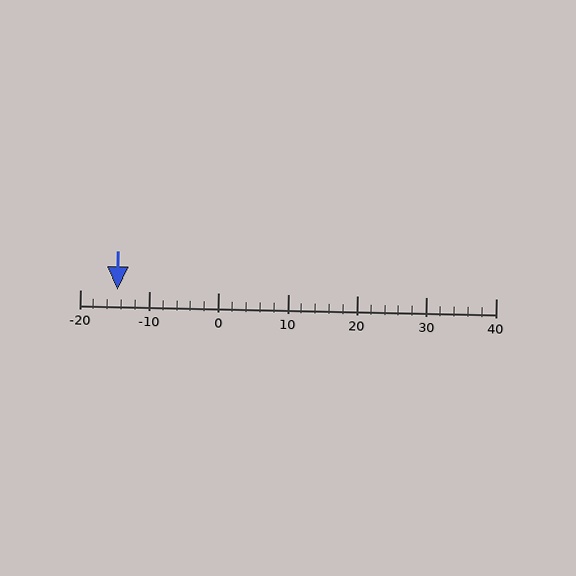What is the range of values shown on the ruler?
The ruler shows values from -20 to 40.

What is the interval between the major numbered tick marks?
The major tick marks are spaced 10 units apart.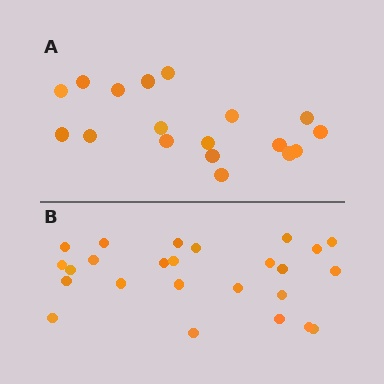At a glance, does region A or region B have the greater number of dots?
Region B (the bottom region) has more dots.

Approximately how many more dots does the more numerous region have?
Region B has roughly 8 or so more dots than region A.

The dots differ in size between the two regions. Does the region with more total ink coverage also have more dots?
No. Region A has more total ink coverage because its dots are larger, but region B actually contains more individual dots. Total area can be misleading — the number of items is what matters here.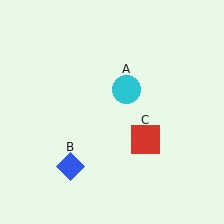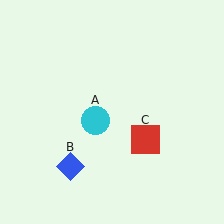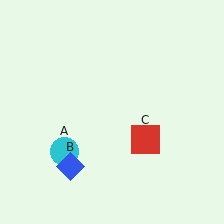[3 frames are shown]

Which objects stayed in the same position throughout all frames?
Blue diamond (object B) and red square (object C) remained stationary.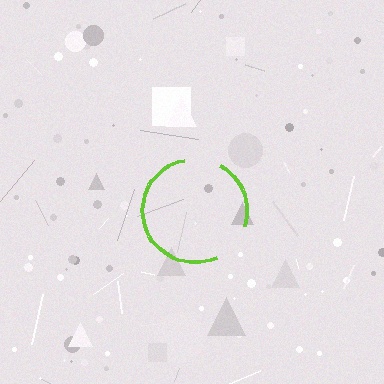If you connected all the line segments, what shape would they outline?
They would outline a circle.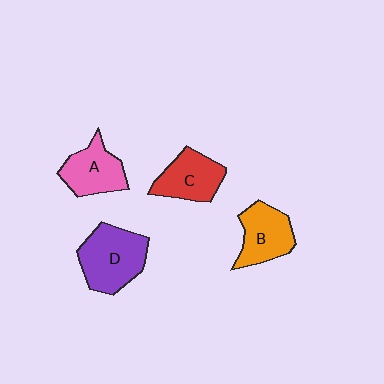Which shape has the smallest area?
Shape A (pink).